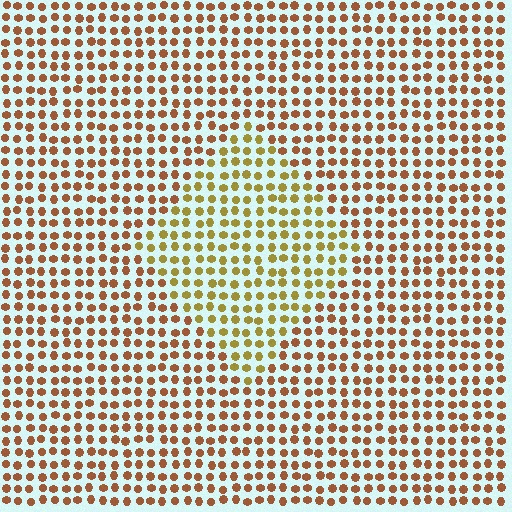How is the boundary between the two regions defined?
The boundary is defined purely by a slight shift in hue (about 33 degrees). Spacing, size, and orientation are identical on both sides.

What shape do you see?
I see a diamond.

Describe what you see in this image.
The image is filled with small brown elements in a uniform arrangement. A diamond-shaped region is visible where the elements are tinted to a slightly different hue, forming a subtle color boundary.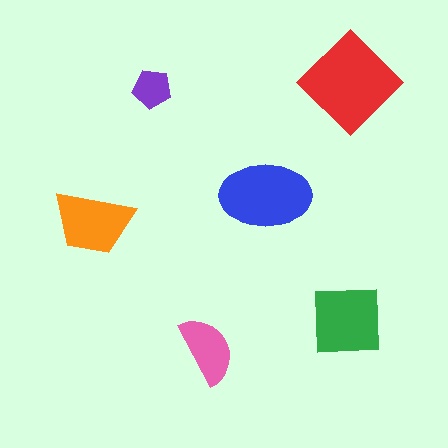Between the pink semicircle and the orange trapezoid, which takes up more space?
The orange trapezoid.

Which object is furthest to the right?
The red diamond is rightmost.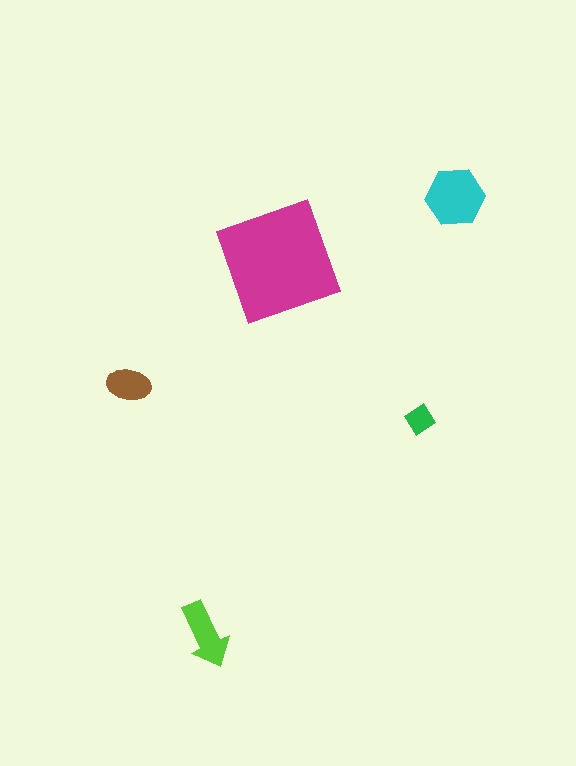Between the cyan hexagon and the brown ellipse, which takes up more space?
The cyan hexagon.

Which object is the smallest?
The green diamond.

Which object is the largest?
The magenta square.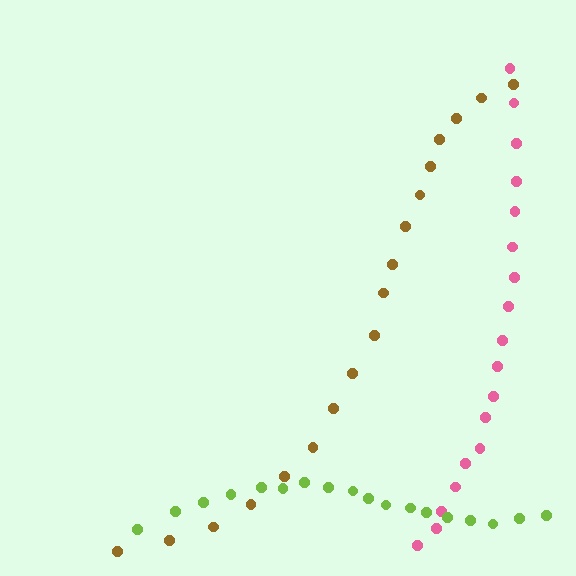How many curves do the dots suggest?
There are 3 distinct paths.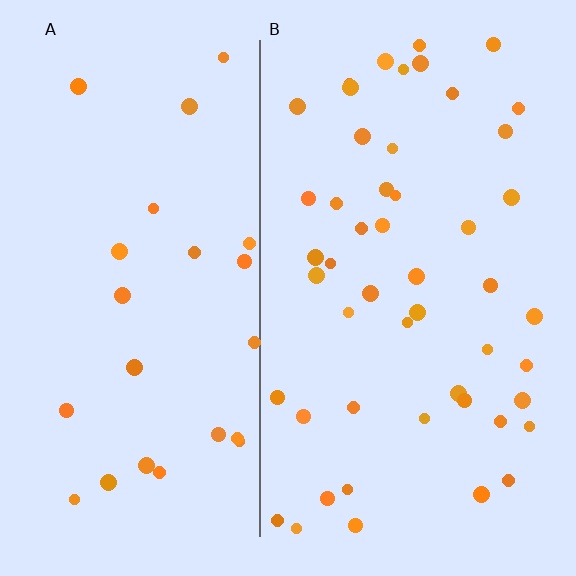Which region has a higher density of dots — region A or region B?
B (the right).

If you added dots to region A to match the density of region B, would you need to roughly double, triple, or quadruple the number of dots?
Approximately double.